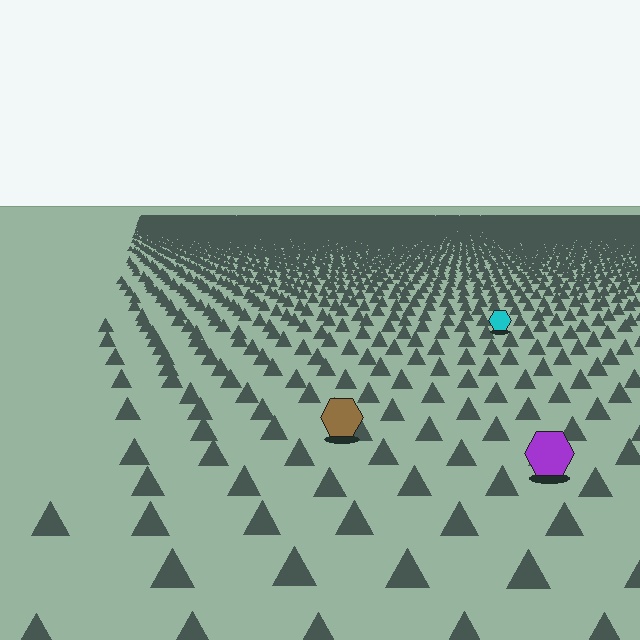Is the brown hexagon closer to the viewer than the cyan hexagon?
Yes. The brown hexagon is closer — you can tell from the texture gradient: the ground texture is coarser near it.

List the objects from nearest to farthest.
From nearest to farthest: the purple hexagon, the brown hexagon, the cyan hexagon.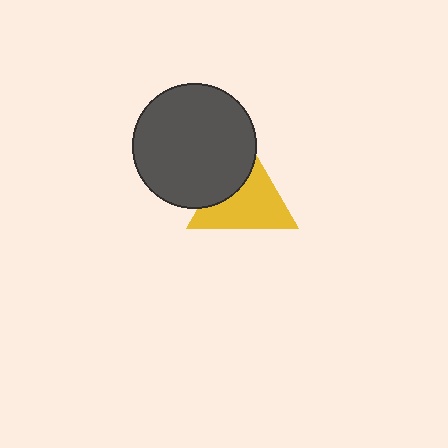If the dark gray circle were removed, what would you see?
You would see the complete yellow triangle.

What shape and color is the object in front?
The object in front is a dark gray circle.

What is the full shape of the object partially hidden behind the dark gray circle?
The partially hidden object is a yellow triangle.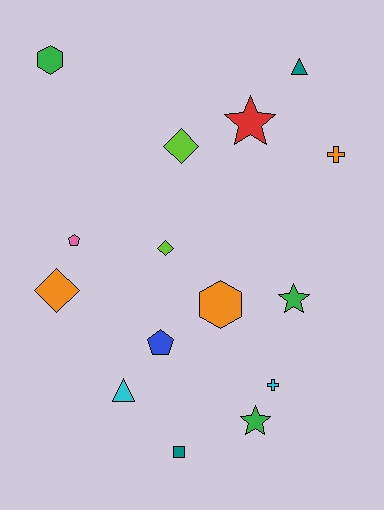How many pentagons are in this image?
There are 2 pentagons.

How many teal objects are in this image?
There are 2 teal objects.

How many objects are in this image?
There are 15 objects.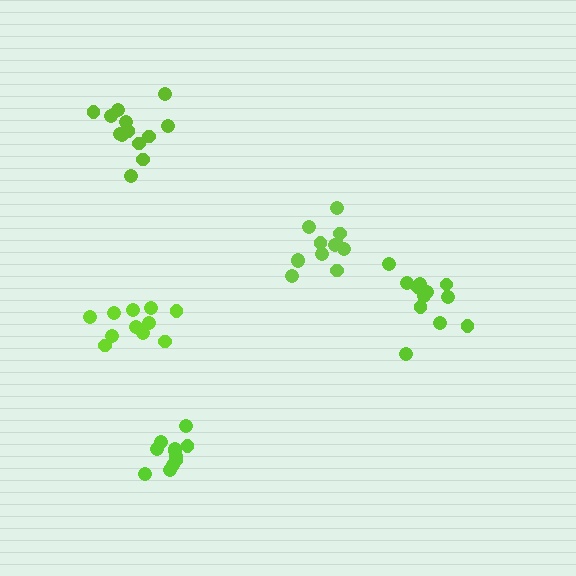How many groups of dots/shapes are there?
There are 5 groups.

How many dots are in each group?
Group 1: 11 dots, Group 2: 12 dots, Group 3: 13 dots, Group 4: 12 dots, Group 5: 11 dots (59 total).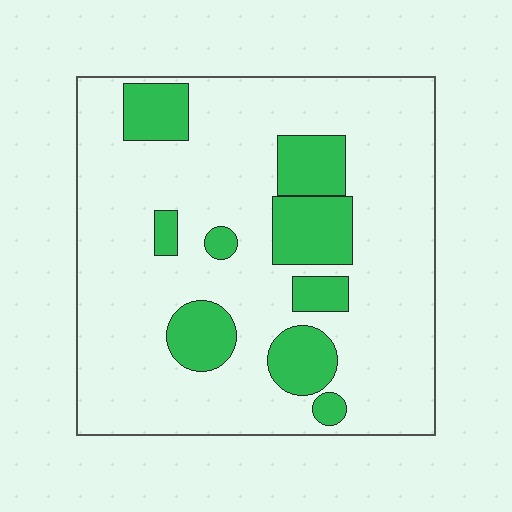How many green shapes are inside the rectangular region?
9.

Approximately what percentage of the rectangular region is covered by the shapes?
Approximately 20%.